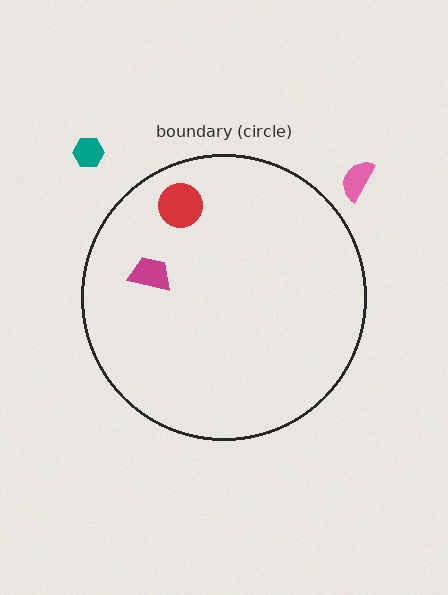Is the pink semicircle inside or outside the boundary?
Outside.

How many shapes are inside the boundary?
2 inside, 2 outside.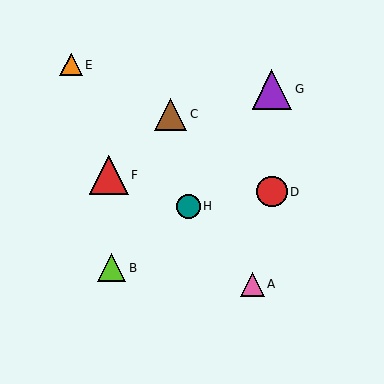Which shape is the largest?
The purple triangle (labeled G) is the largest.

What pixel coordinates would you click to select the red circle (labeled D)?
Click at (272, 192) to select the red circle D.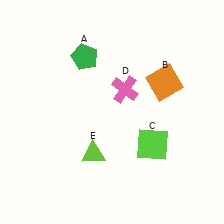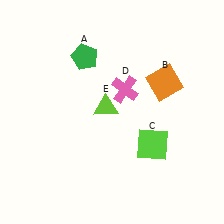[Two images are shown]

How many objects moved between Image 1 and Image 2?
1 object moved between the two images.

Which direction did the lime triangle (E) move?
The lime triangle (E) moved up.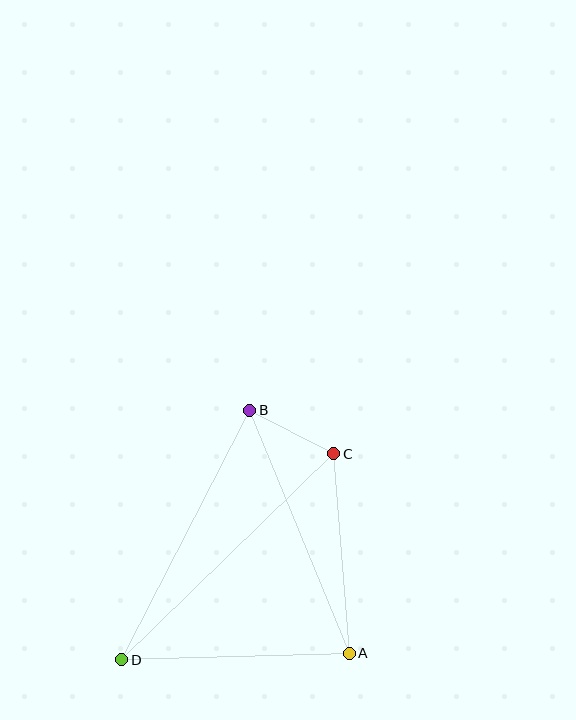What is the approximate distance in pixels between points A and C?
The distance between A and C is approximately 200 pixels.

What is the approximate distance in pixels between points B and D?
The distance between B and D is approximately 280 pixels.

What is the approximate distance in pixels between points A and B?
The distance between A and B is approximately 262 pixels.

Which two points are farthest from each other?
Points C and D are farthest from each other.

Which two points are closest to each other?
Points B and C are closest to each other.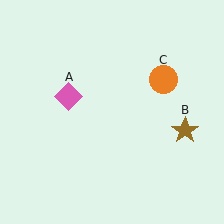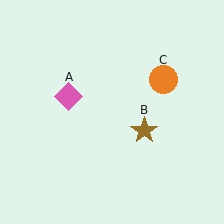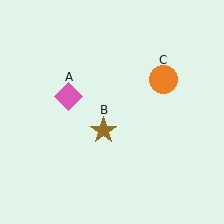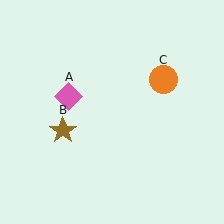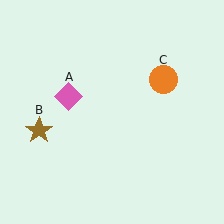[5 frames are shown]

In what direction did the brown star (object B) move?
The brown star (object B) moved left.